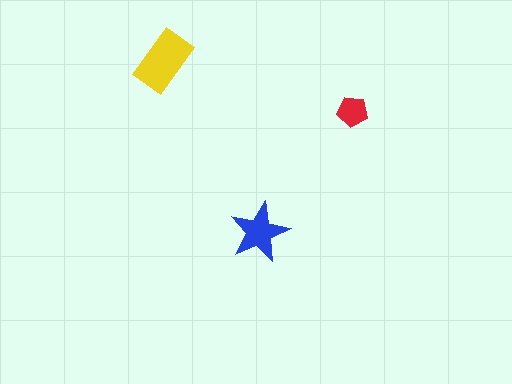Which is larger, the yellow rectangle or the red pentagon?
The yellow rectangle.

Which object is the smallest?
The red pentagon.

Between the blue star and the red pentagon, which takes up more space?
The blue star.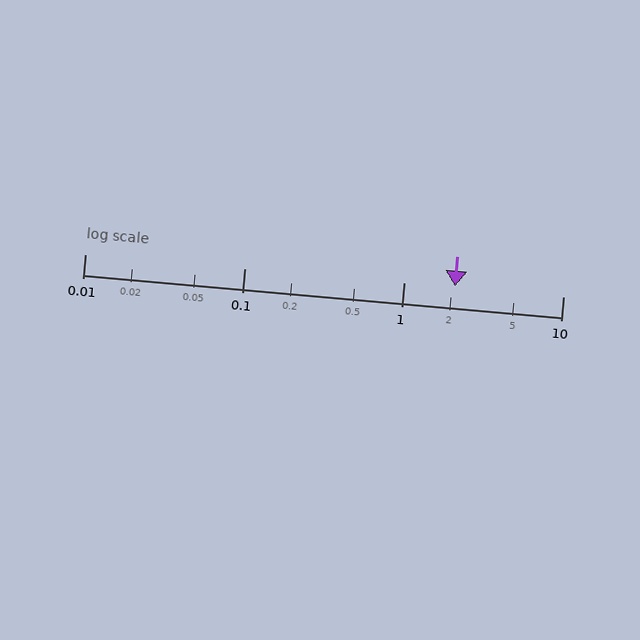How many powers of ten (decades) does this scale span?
The scale spans 3 decades, from 0.01 to 10.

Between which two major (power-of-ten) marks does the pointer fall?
The pointer is between 1 and 10.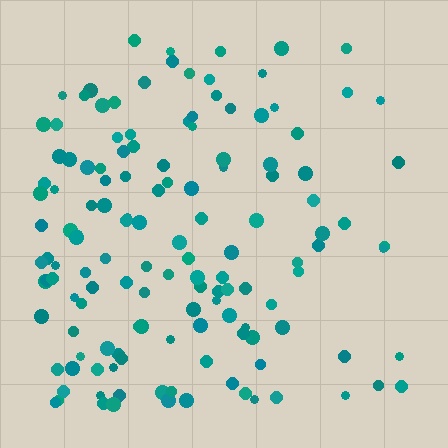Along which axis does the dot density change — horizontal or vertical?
Horizontal.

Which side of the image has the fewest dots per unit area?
The right.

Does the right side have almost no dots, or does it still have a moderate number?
Still a moderate number, just noticeably fewer than the left.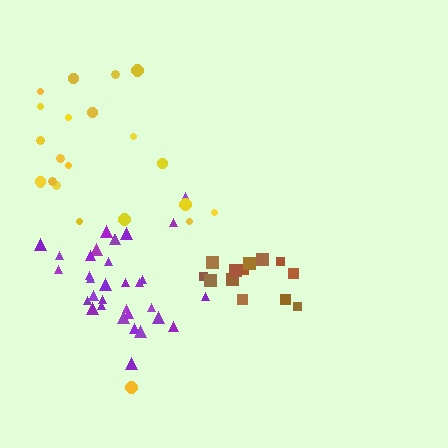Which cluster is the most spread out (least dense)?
Yellow.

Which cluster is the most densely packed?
Brown.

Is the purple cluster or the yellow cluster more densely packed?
Purple.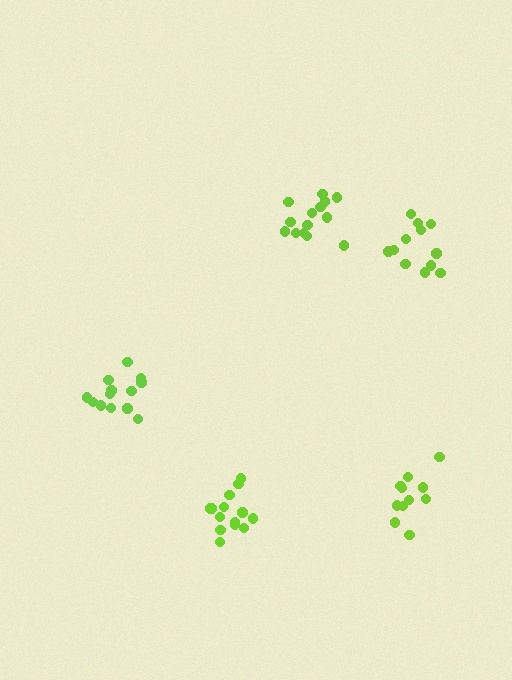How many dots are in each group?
Group 1: 12 dots, Group 2: 13 dots, Group 3: 11 dots, Group 4: 14 dots, Group 5: 15 dots (65 total).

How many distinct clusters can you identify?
There are 5 distinct clusters.